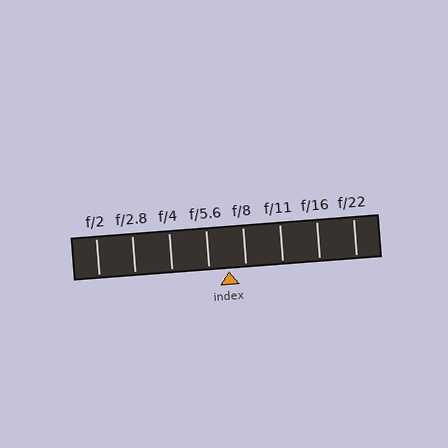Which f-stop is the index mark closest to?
The index mark is closest to f/8.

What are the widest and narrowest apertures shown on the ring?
The widest aperture shown is f/2 and the narrowest is f/22.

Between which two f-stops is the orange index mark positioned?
The index mark is between f/5.6 and f/8.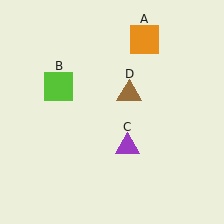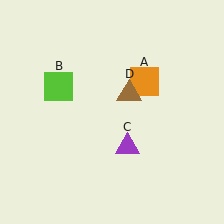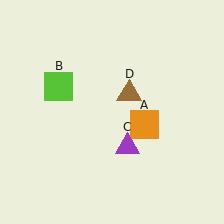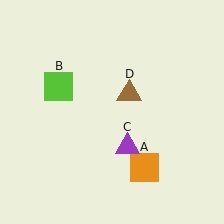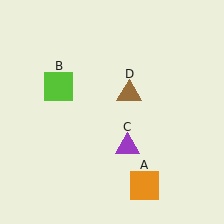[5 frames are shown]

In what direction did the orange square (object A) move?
The orange square (object A) moved down.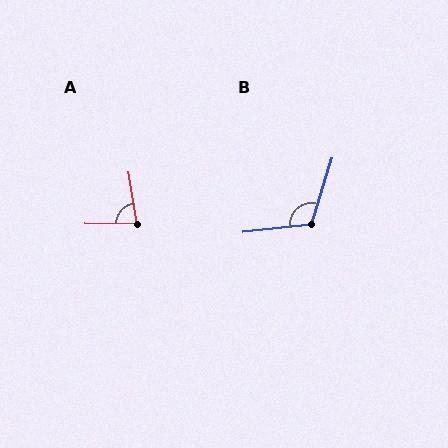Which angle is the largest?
B, at approximately 114 degrees.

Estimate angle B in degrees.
Approximately 114 degrees.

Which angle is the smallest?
A, at approximately 81 degrees.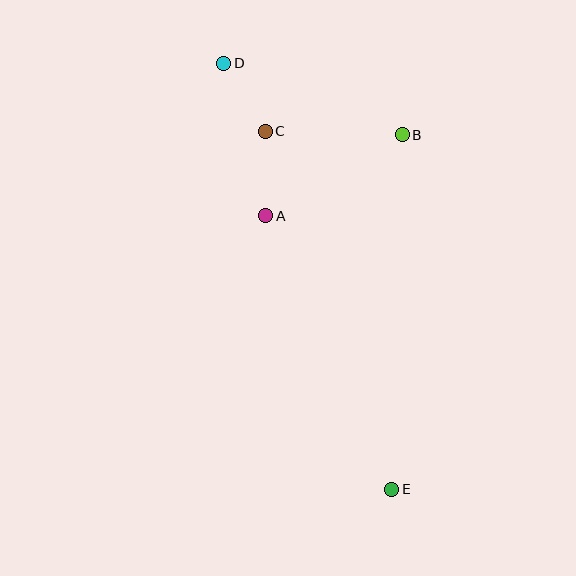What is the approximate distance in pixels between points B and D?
The distance between B and D is approximately 193 pixels.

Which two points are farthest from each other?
Points D and E are farthest from each other.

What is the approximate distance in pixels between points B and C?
The distance between B and C is approximately 137 pixels.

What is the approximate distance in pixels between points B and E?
The distance between B and E is approximately 355 pixels.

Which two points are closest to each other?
Points C and D are closest to each other.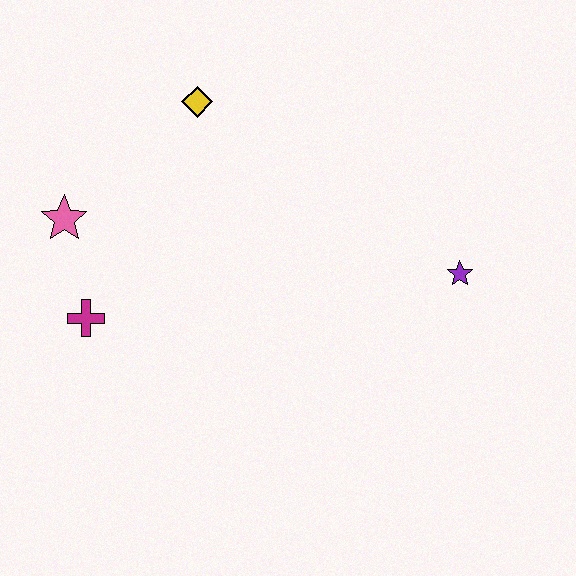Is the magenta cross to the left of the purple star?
Yes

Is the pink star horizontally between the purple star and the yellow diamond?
No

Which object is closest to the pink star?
The magenta cross is closest to the pink star.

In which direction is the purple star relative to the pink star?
The purple star is to the right of the pink star.